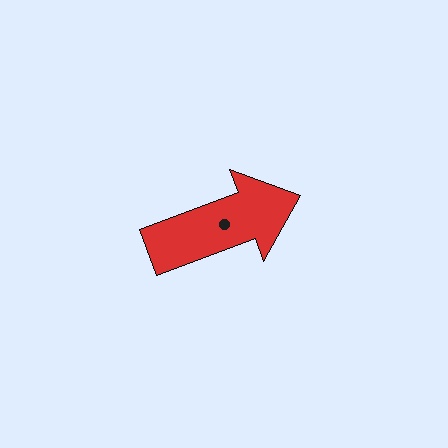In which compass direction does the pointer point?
East.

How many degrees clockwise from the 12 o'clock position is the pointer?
Approximately 70 degrees.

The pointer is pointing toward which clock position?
Roughly 2 o'clock.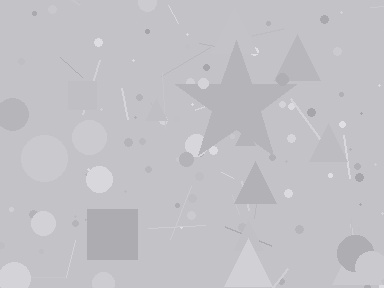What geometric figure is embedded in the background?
A star is embedded in the background.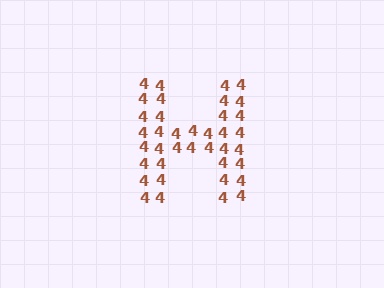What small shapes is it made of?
It is made of small digit 4's.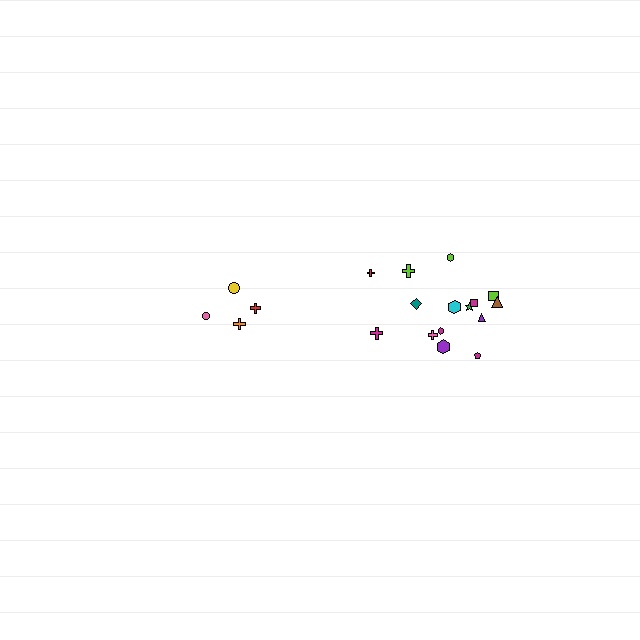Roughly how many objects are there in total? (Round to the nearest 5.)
Roughly 20 objects in total.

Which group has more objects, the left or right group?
The right group.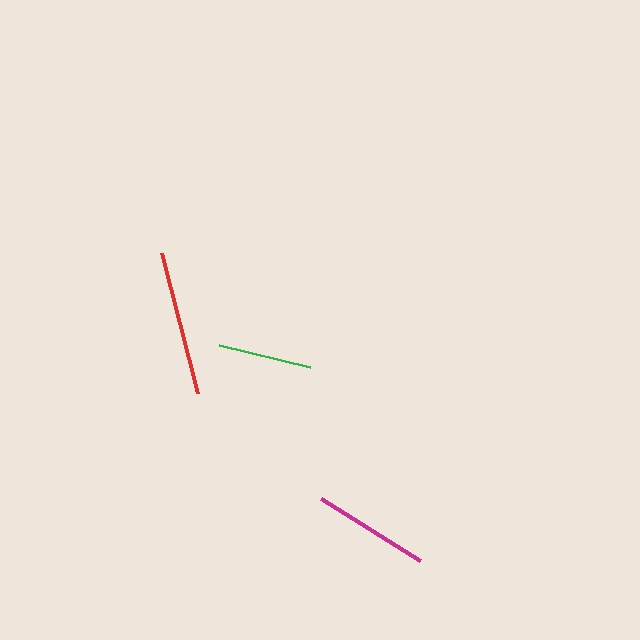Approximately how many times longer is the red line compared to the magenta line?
The red line is approximately 1.2 times the length of the magenta line.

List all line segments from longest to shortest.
From longest to shortest: red, magenta, green.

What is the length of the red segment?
The red segment is approximately 145 pixels long.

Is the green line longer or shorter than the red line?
The red line is longer than the green line.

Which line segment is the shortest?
The green line is the shortest at approximately 94 pixels.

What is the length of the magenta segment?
The magenta segment is approximately 117 pixels long.